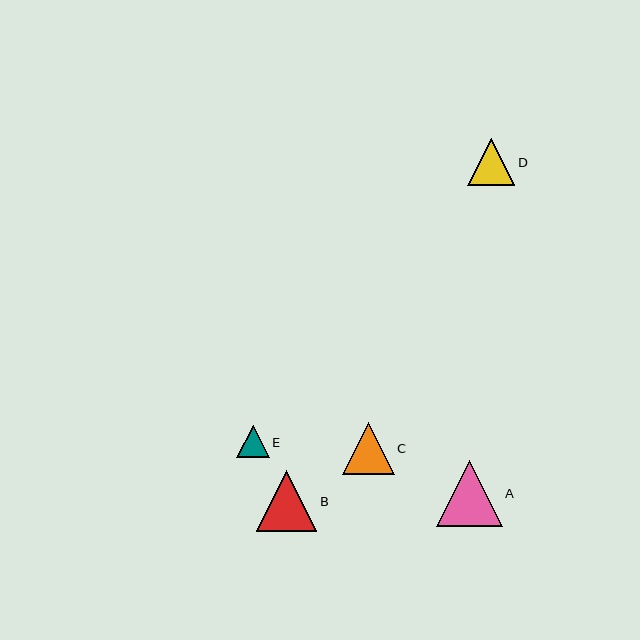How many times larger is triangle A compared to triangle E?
Triangle A is approximately 2.0 times the size of triangle E.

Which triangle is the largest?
Triangle A is the largest with a size of approximately 65 pixels.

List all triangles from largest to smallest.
From largest to smallest: A, B, C, D, E.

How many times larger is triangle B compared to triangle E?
Triangle B is approximately 1.9 times the size of triangle E.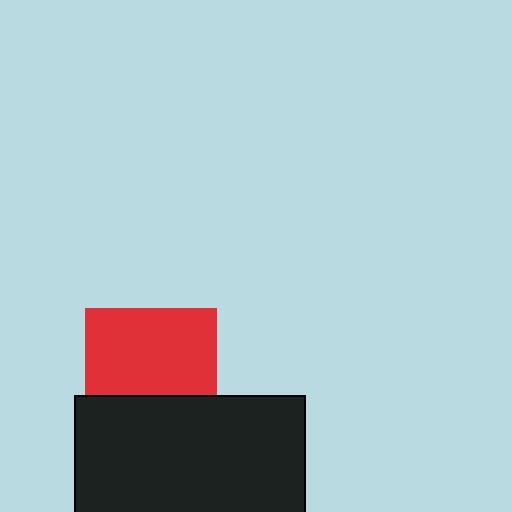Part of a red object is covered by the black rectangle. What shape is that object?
It is a square.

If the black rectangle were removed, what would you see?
You would see the complete red square.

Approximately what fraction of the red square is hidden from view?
Roughly 34% of the red square is hidden behind the black rectangle.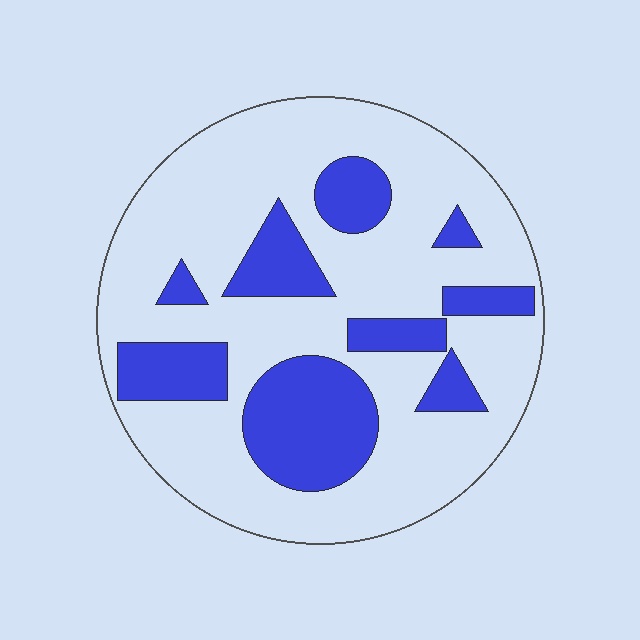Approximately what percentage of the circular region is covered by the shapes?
Approximately 25%.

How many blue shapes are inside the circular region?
9.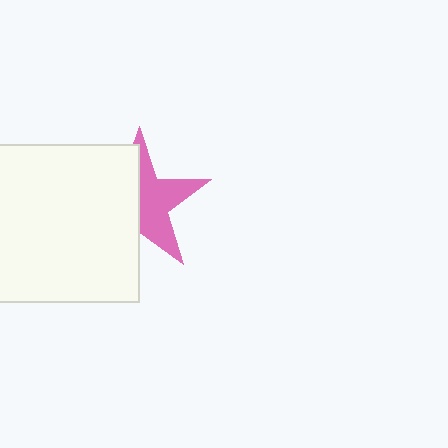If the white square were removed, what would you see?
You would see the complete pink star.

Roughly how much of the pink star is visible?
About half of it is visible (roughly 50%).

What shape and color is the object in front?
The object in front is a white square.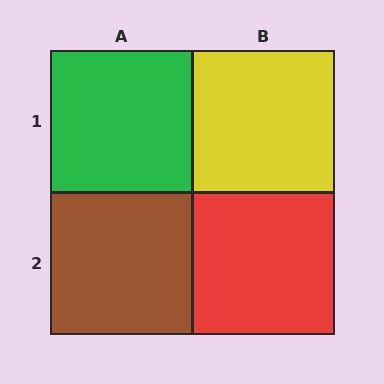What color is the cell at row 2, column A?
Brown.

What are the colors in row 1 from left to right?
Green, yellow.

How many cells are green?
1 cell is green.